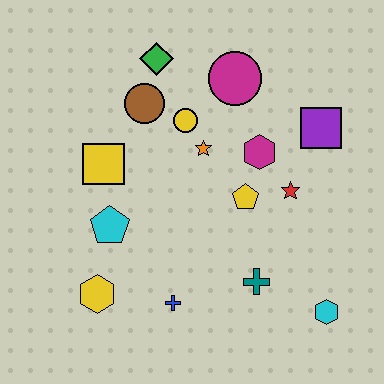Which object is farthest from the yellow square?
The cyan hexagon is farthest from the yellow square.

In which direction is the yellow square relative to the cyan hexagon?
The yellow square is to the left of the cyan hexagon.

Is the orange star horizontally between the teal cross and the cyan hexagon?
No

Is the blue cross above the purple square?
No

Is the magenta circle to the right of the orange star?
Yes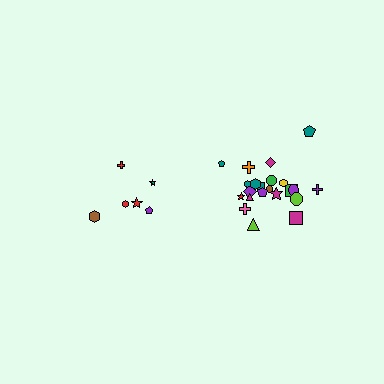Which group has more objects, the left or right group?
The right group.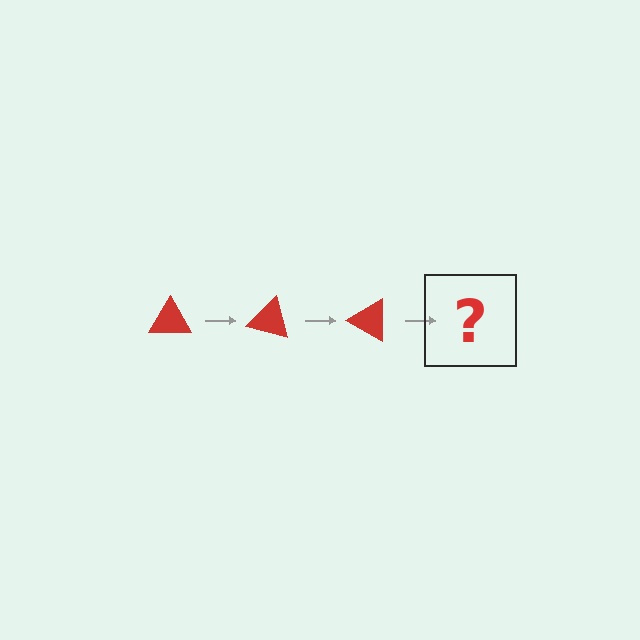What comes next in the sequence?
The next element should be a red triangle rotated 45 degrees.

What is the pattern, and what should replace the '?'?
The pattern is that the triangle rotates 15 degrees each step. The '?' should be a red triangle rotated 45 degrees.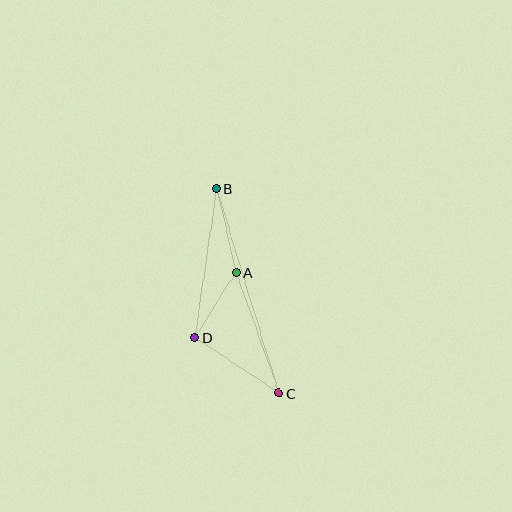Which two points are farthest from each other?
Points B and C are farthest from each other.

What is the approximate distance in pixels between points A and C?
The distance between A and C is approximately 129 pixels.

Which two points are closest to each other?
Points A and D are closest to each other.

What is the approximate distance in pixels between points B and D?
The distance between B and D is approximately 150 pixels.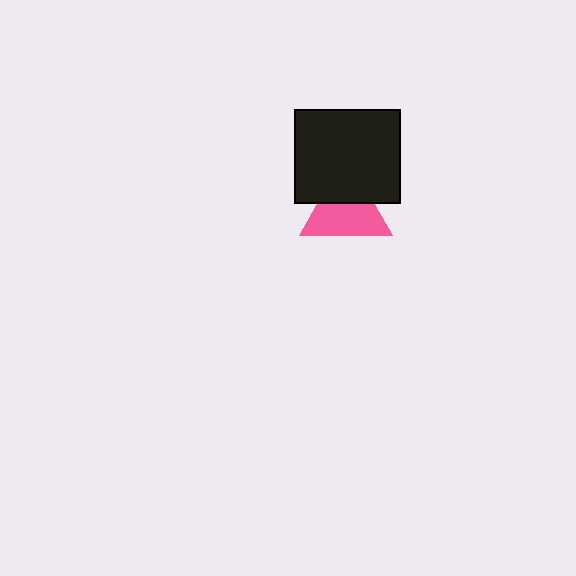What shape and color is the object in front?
The object in front is a black rectangle.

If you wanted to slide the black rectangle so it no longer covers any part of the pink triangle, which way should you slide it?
Slide it up — that is the most direct way to separate the two shapes.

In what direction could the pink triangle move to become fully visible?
The pink triangle could move down. That would shift it out from behind the black rectangle entirely.